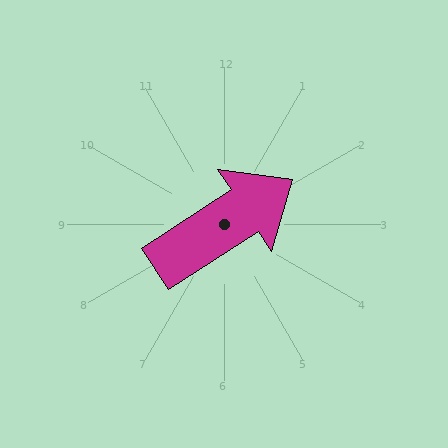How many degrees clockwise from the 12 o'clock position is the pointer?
Approximately 57 degrees.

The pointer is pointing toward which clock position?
Roughly 2 o'clock.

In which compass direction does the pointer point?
Northeast.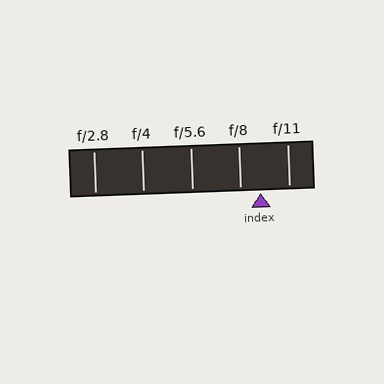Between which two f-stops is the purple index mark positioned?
The index mark is between f/8 and f/11.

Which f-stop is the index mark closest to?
The index mark is closest to f/8.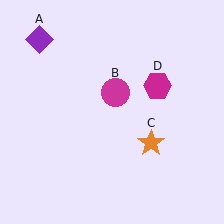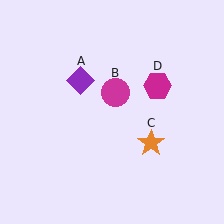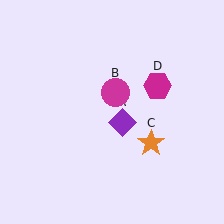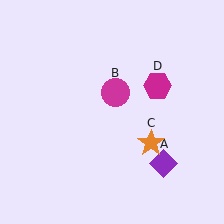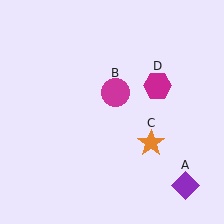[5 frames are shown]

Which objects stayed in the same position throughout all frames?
Magenta circle (object B) and orange star (object C) and magenta hexagon (object D) remained stationary.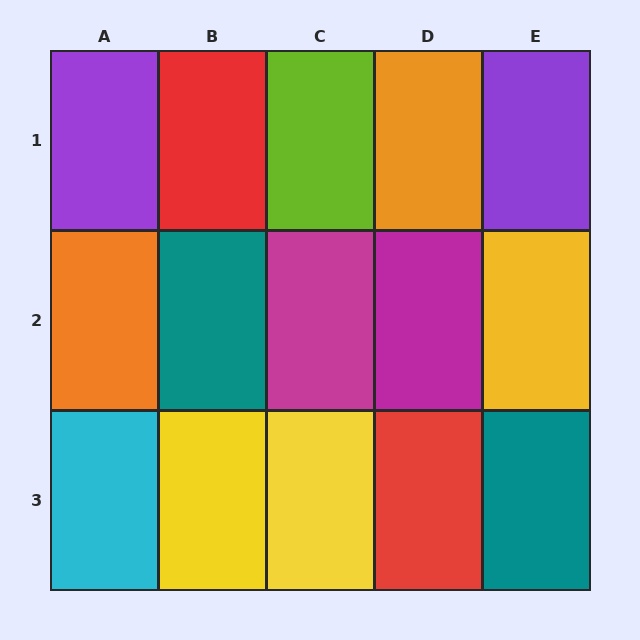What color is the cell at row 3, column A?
Cyan.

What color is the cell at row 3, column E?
Teal.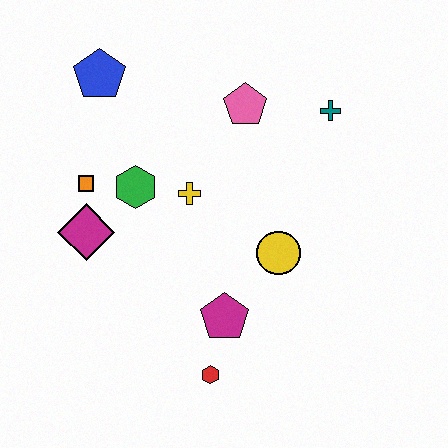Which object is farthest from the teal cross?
The red hexagon is farthest from the teal cross.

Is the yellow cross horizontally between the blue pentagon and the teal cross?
Yes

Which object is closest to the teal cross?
The pink pentagon is closest to the teal cross.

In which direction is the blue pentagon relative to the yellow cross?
The blue pentagon is above the yellow cross.